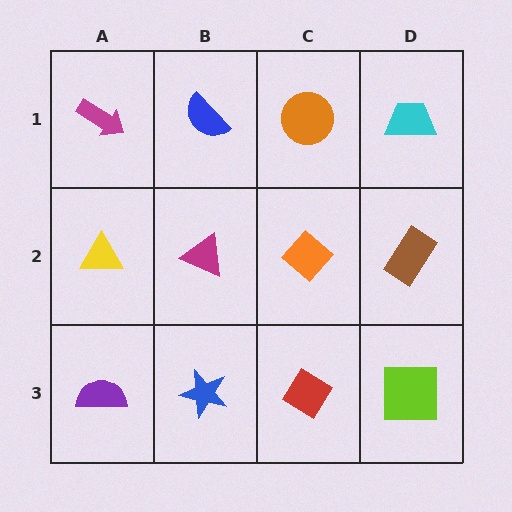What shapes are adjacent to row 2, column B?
A blue semicircle (row 1, column B), a blue star (row 3, column B), a yellow triangle (row 2, column A), an orange diamond (row 2, column C).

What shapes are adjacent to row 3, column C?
An orange diamond (row 2, column C), a blue star (row 3, column B), a lime square (row 3, column D).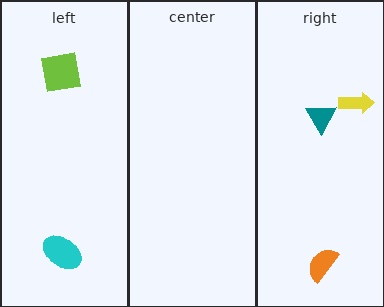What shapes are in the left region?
The cyan ellipse, the lime square.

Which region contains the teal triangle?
The right region.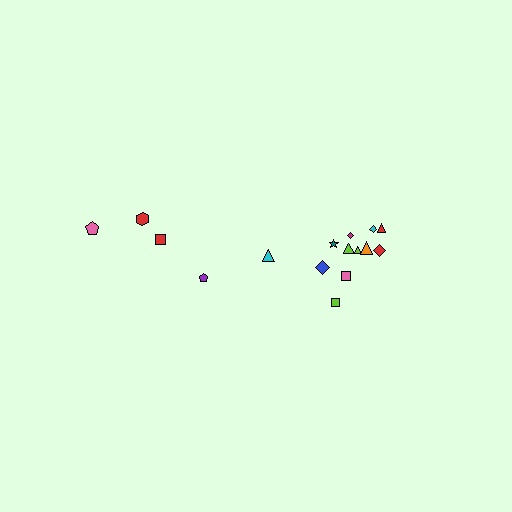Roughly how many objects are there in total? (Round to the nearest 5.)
Roughly 15 objects in total.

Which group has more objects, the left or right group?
The right group.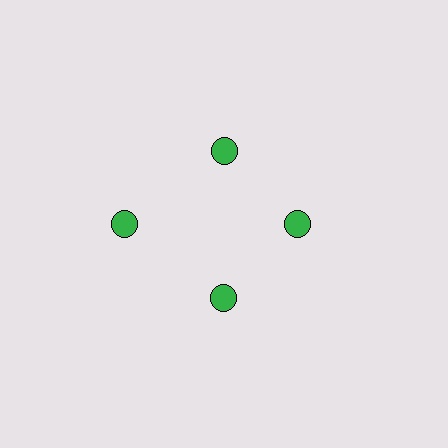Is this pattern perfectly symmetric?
No. The 4 green circles are arranged in a ring, but one element near the 9 o'clock position is pushed outward from the center, breaking the 4-fold rotational symmetry.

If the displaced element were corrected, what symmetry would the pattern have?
It would have 4-fold rotational symmetry — the pattern would map onto itself every 90 degrees.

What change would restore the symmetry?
The symmetry would be restored by moving it inward, back onto the ring so that all 4 circles sit at equal angles and equal distance from the center.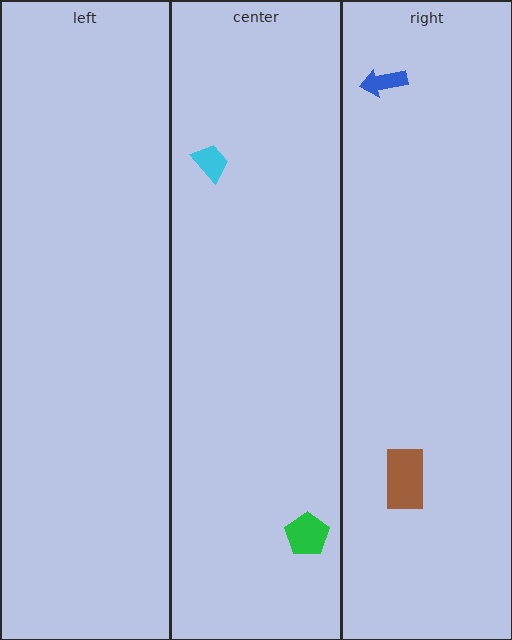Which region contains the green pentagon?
The center region.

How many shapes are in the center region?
2.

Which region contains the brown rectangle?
The right region.